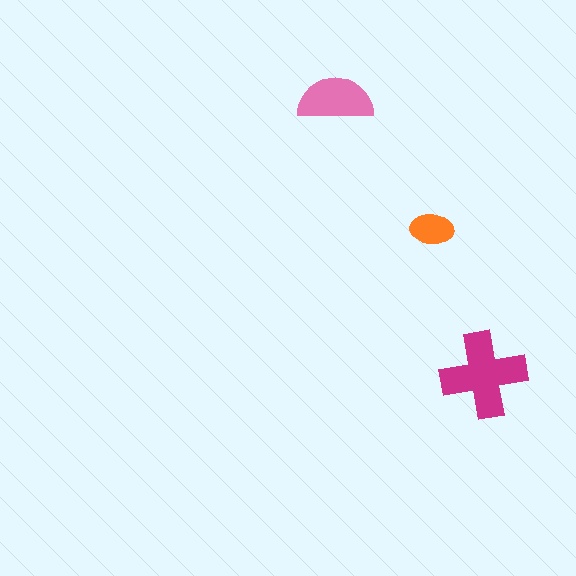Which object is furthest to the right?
The magenta cross is rightmost.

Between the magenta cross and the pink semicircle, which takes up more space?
The magenta cross.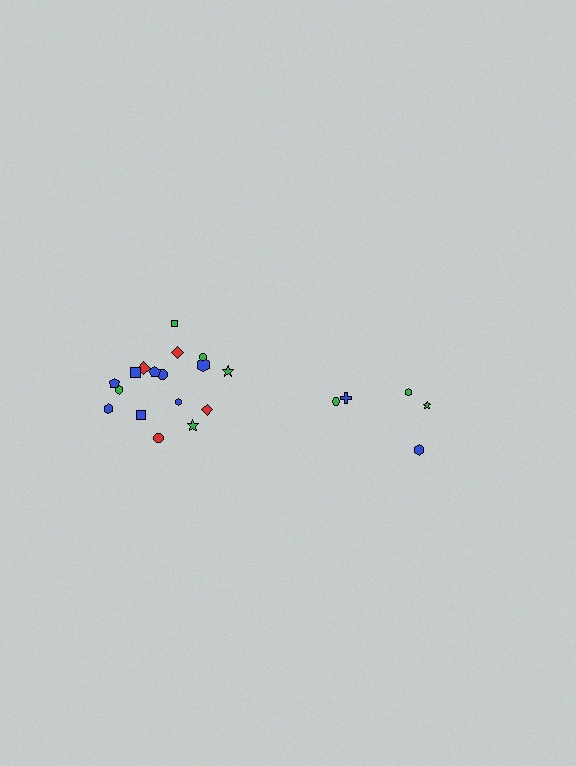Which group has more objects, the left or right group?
The left group.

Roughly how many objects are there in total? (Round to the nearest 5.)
Roughly 25 objects in total.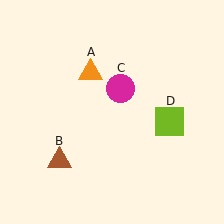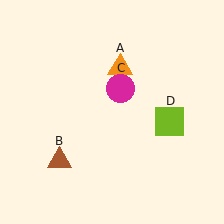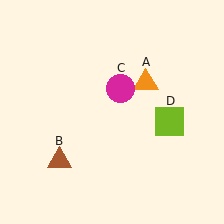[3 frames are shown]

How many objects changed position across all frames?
1 object changed position: orange triangle (object A).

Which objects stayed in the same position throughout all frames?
Brown triangle (object B) and magenta circle (object C) and lime square (object D) remained stationary.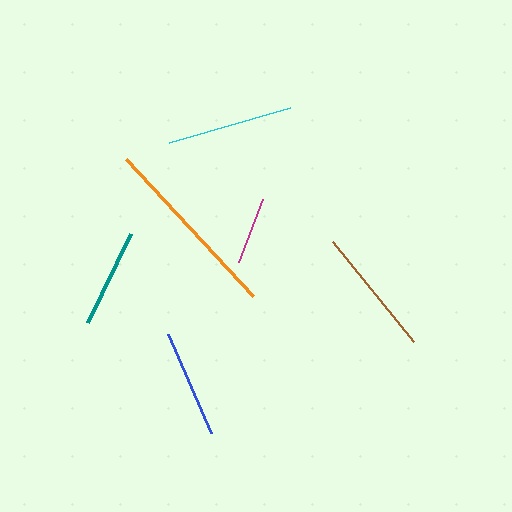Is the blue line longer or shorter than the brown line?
The brown line is longer than the blue line.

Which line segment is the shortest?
The magenta line is the shortest at approximately 68 pixels.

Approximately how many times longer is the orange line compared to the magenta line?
The orange line is approximately 2.7 times the length of the magenta line.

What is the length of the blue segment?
The blue segment is approximately 108 pixels long.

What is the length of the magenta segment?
The magenta segment is approximately 68 pixels long.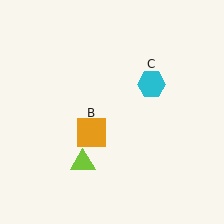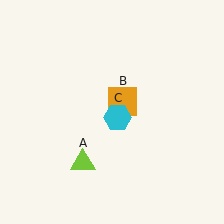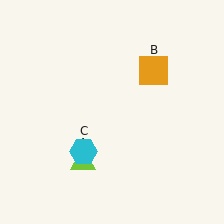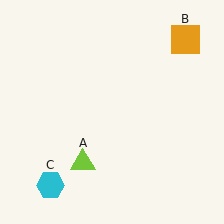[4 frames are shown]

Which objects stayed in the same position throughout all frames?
Lime triangle (object A) remained stationary.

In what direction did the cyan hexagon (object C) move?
The cyan hexagon (object C) moved down and to the left.